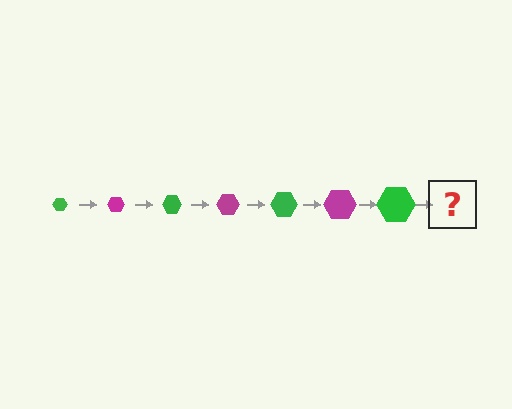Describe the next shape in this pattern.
It should be a magenta hexagon, larger than the previous one.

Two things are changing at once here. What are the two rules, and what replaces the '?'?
The two rules are that the hexagon grows larger each step and the color cycles through green and magenta. The '?' should be a magenta hexagon, larger than the previous one.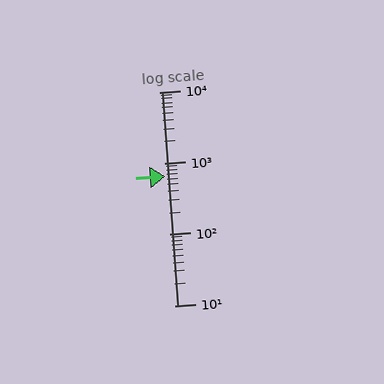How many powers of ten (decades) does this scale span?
The scale spans 3 decades, from 10 to 10000.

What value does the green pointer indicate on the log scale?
The pointer indicates approximately 660.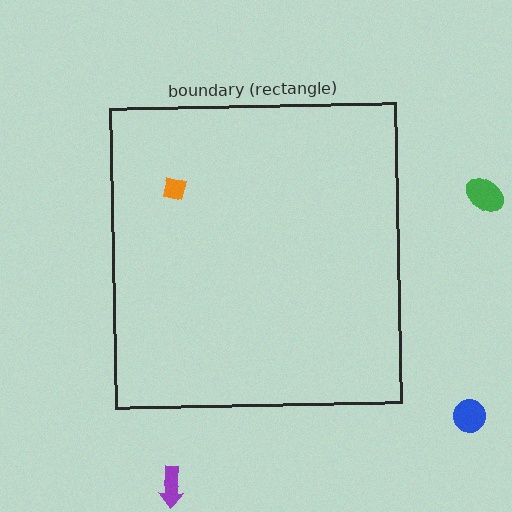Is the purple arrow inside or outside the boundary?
Outside.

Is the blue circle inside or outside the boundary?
Outside.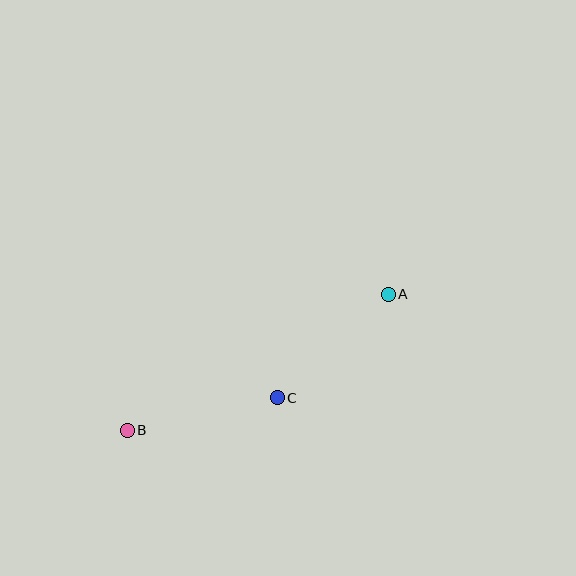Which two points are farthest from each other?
Points A and B are farthest from each other.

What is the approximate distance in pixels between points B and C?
The distance between B and C is approximately 153 pixels.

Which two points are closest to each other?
Points A and C are closest to each other.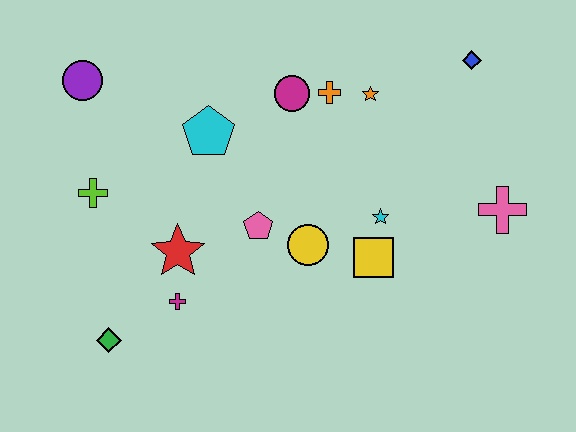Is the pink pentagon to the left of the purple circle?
No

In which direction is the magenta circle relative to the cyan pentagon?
The magenta circle is to the right of the cyan pentagon.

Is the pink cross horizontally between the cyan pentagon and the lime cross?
No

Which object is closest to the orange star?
The orange cross is closest to the orange star.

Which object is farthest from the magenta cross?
The blue diamond is farthest from the magenta cross.